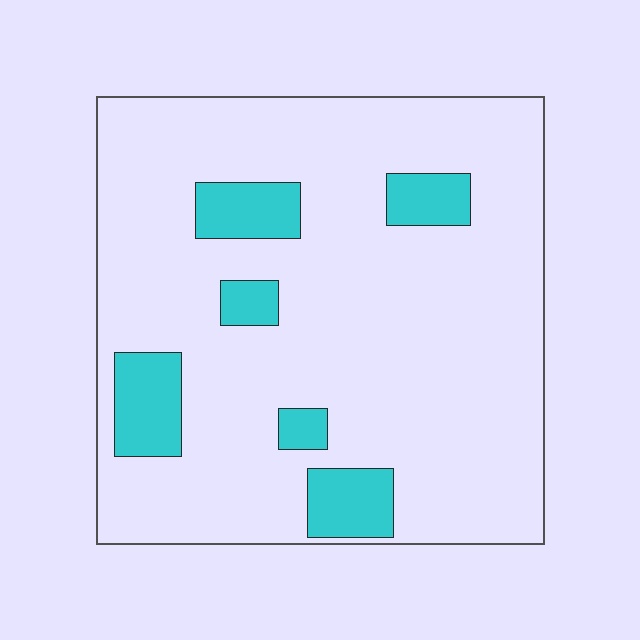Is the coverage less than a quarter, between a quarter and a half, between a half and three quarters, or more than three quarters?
Less than a quarter.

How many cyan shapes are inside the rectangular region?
6.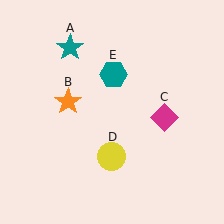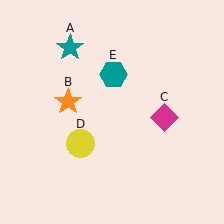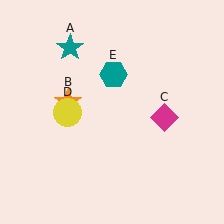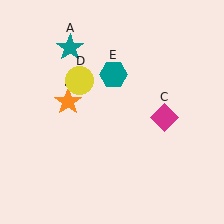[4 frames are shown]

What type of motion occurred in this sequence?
The yellow circle (object D) rotated clockwise around the center of the scene.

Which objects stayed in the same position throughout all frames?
Teal star (object A) and orange star (object B) and magenta diamond (object C) and teal hexagon (object E) remained stationary.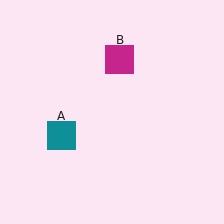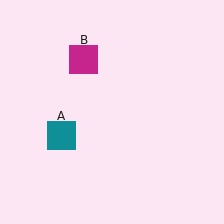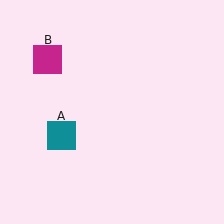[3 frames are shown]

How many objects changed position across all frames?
1 object changed position: magenta square (object B).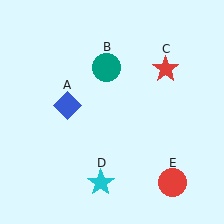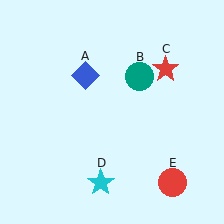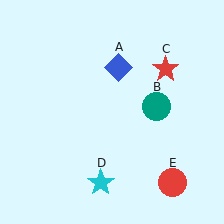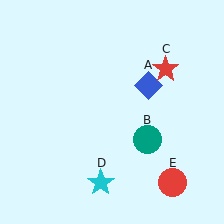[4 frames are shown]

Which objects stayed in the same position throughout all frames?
Red star (object C) and cyan star (object D) and red circle (object E) remained stationary.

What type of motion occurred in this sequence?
The blue diamond (object A), teal circle (object B) rotated clockwise around the center of the scene.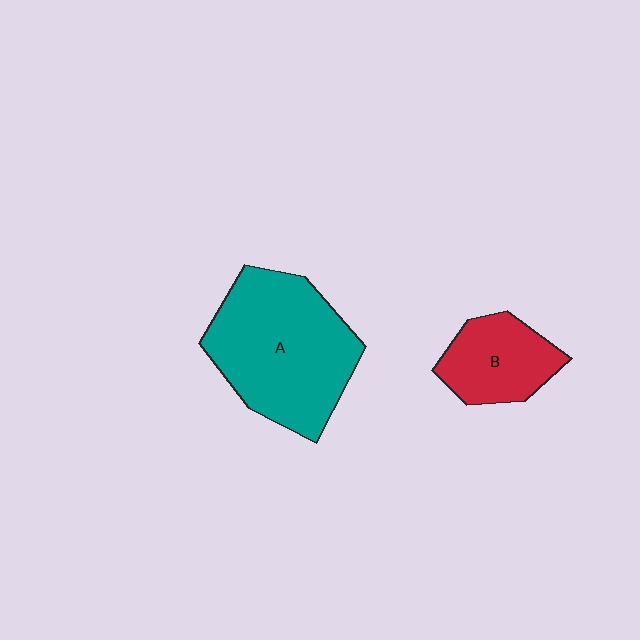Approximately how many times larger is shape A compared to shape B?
Approximately 2.1 times.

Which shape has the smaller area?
Shape B (red).